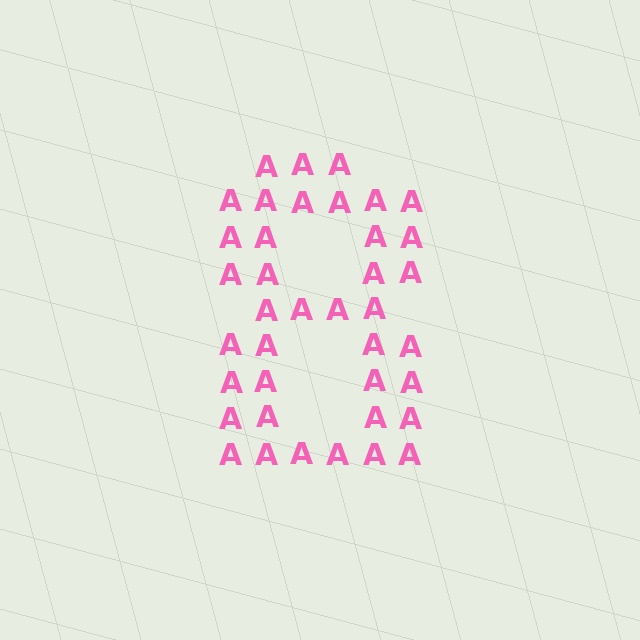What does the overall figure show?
The overall figure shows the digit 8.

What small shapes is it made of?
It is made of small letter A's.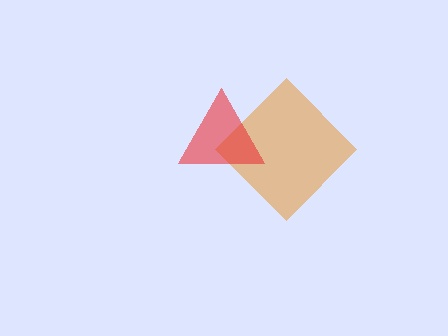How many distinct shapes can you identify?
There are 2 distinct shapes: an orange diamond, a red triangle.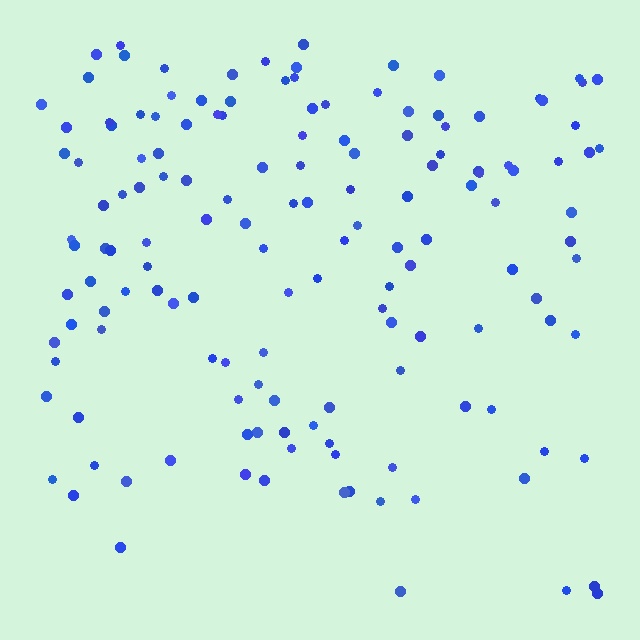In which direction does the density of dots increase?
From bottom to top, with the top side densest.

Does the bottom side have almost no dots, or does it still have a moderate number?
Still a moderate number, just noticeably fewer than the top.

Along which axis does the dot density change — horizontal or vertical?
Vertical.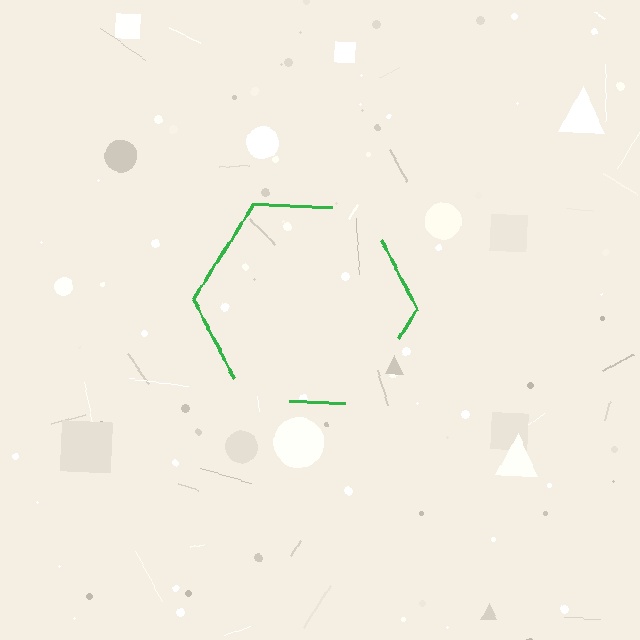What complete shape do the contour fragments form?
The contour fragments form a hexagon.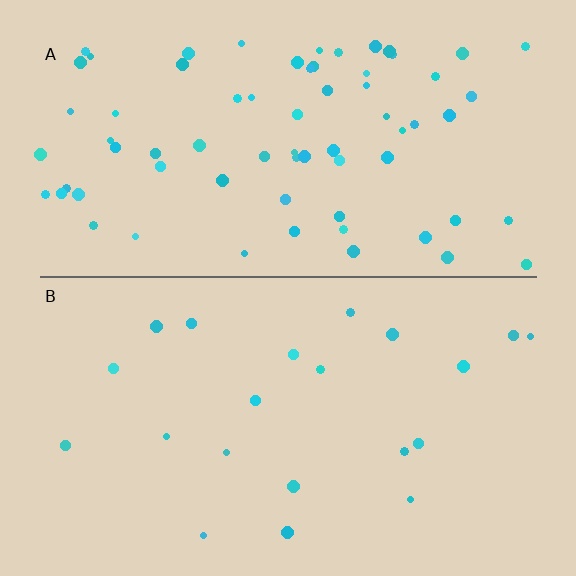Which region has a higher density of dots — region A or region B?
A (the top).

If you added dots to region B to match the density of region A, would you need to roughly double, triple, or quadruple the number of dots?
Approximately triple.